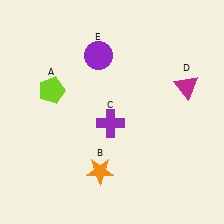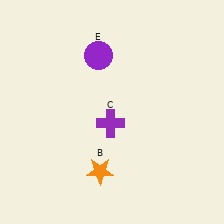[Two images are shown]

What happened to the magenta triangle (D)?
The magenta triangle (D) was removed in Image 2. It was in the top-right area of Image 1.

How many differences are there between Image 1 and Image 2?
There are 2 differences between the two images.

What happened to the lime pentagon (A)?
The lime pentagon (A) was removed in Image 2. It was in the top-left area of Image 1.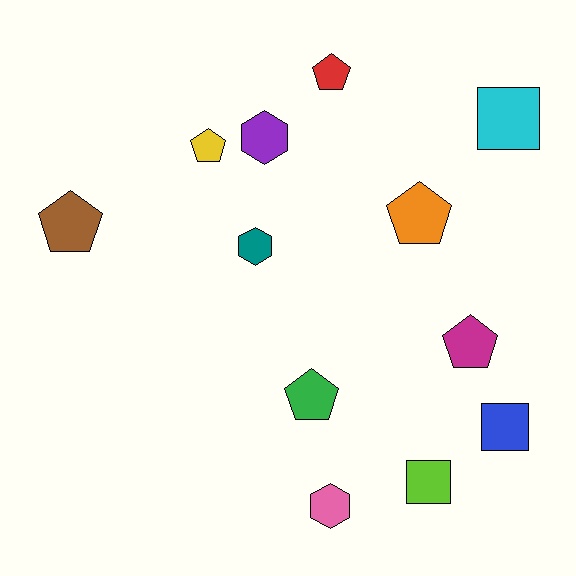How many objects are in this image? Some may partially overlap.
There are 12 objects.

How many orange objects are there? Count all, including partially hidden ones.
There is 1 orange object.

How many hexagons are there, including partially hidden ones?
There are 3 hexagons.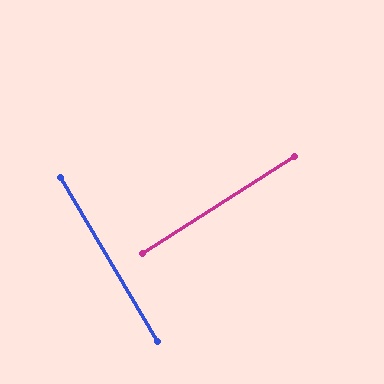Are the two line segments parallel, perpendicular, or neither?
Perpendicular — they meet at approximately 88°.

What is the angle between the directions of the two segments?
Approximately 88 degrees.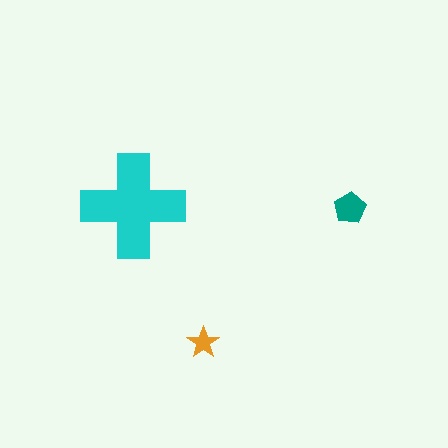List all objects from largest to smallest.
The cyan cross, the teal pentagon, the orange star.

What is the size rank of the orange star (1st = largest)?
3rd.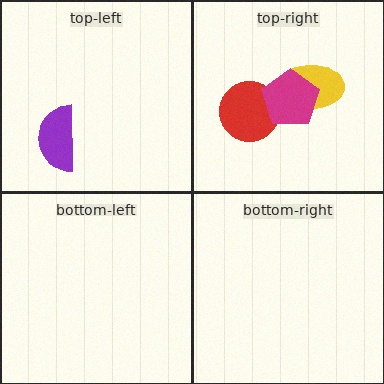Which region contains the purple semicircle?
The top-left region.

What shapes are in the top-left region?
The purple semicircle.